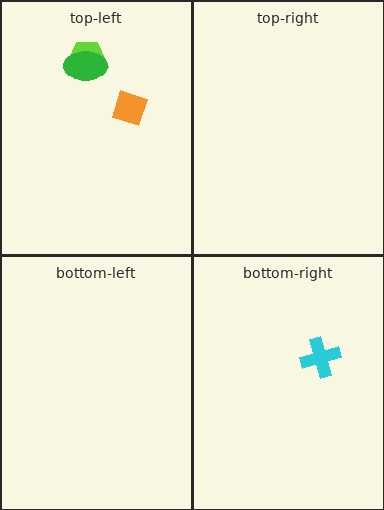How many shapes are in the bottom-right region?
1.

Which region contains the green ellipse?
The top-left region.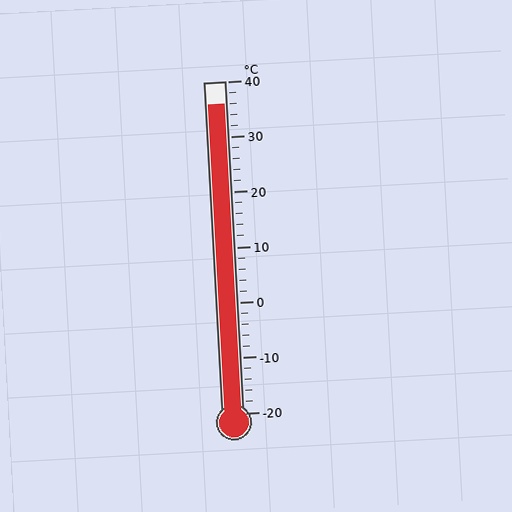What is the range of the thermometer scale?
The thermometer scale ranges from -20°C to 40°C.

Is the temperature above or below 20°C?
The temperature is above 20°C.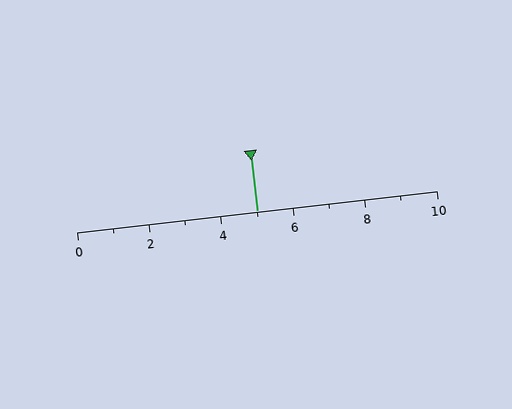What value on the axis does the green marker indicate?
The marker indicates approximately 5.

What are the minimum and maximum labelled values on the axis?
The axis runs from 0 to 10.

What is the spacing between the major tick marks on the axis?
The major ticks are spaced 2 apart.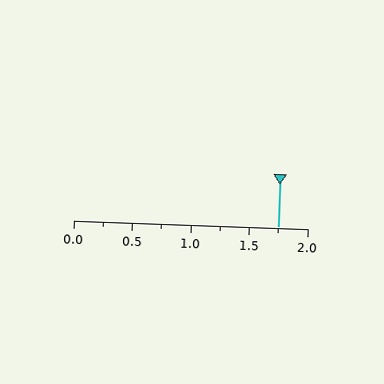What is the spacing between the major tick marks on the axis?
The major ticks are spaced 0.5 apart.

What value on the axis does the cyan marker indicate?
The marker indicates approximately 1.75.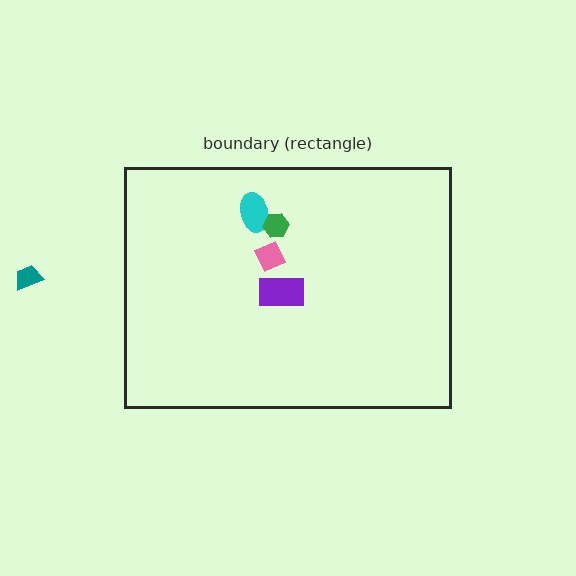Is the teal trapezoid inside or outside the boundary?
Outside.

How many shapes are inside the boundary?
4 inside, 1 outside.